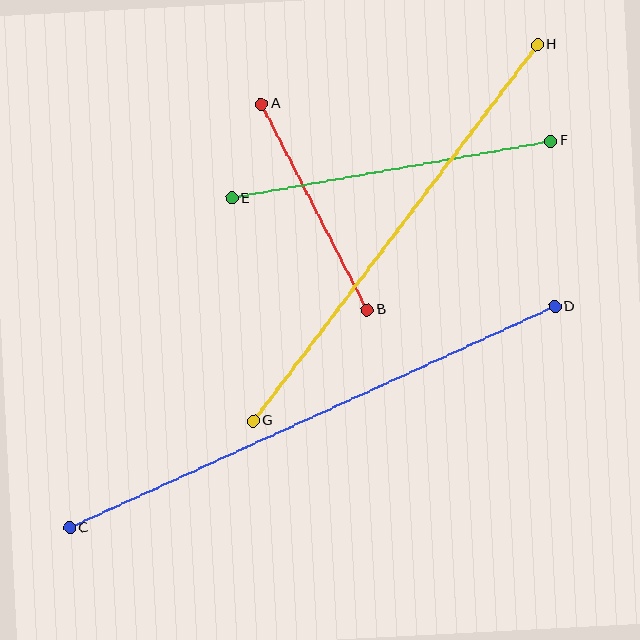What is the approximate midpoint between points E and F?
The midpoint is at approximately (391, 170) pixels.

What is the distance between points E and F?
The distance is approximately 324 pixels.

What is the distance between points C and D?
The distance is approximately 533 pixels.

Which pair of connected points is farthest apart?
Points C and D are farthest apart.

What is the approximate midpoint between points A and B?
The midpoint is at approximately (314, 207) pixels.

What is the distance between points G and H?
The distance is approximately 471 pixels.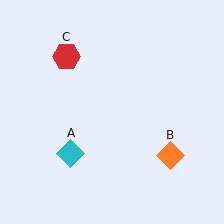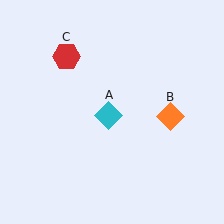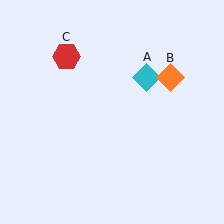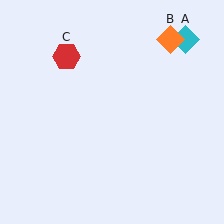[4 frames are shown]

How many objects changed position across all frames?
2 objects changed position: cyan diamond (object A), orange diamond (object B).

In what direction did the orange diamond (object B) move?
The orange diamond (object B) moved up.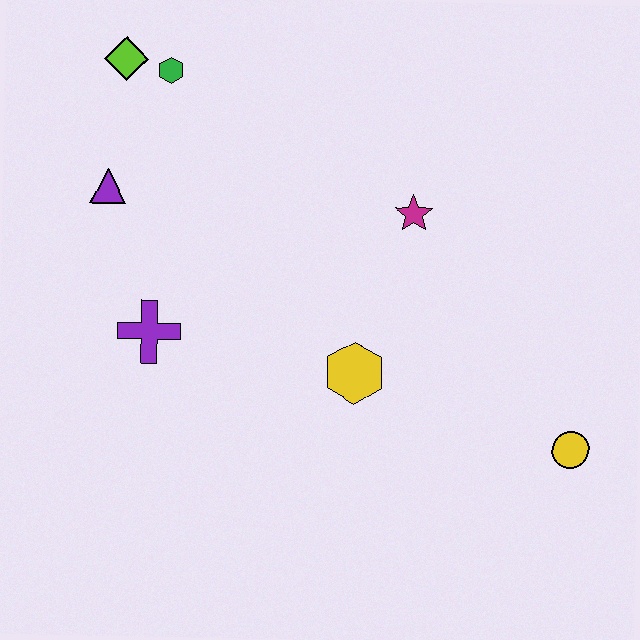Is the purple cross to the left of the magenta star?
Yes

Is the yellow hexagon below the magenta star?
Yes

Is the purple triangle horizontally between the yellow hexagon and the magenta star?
No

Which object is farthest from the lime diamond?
The yellow circle is farthest from the lime diamond.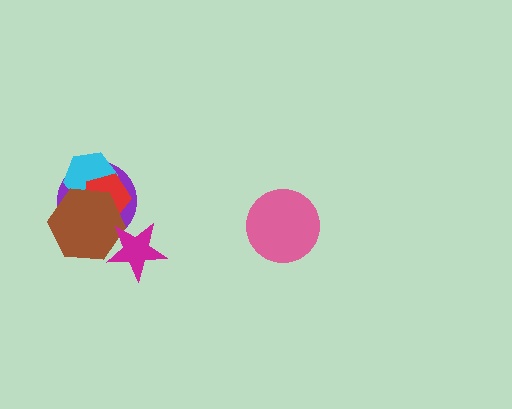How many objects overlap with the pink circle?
0 objects overlap with the pink circle.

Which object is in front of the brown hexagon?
The magenta star is in front of the brown hexagon.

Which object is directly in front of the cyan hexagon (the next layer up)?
The red pentagon is directly in front of the cyan hexagon.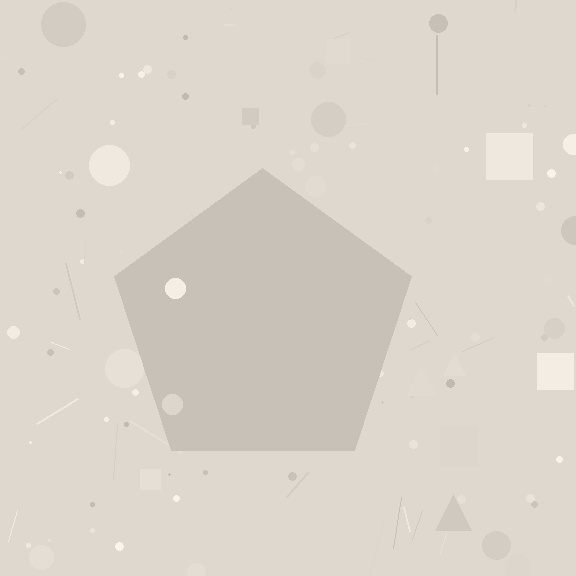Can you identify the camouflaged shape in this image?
The camouflaged shape is a pentagon.